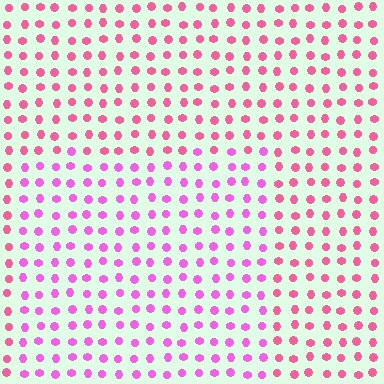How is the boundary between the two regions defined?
The boundary is defined purely by a slight shift in hue (about 30 degrees). Spacing, size, and orientation are identical on both sides.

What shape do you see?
I see a rectangle.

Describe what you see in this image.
The image is filled with small pink elements in a uniform arrangement. A rectangle-shaped region is visible where the elements are tinted to a slightly different hue, forming a subtle color boundary.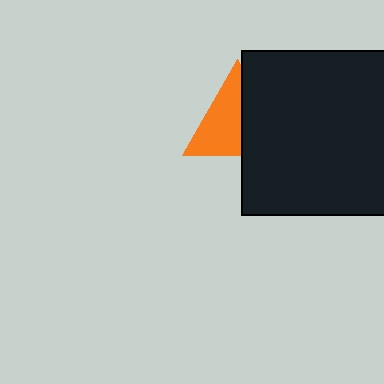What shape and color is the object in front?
The object in front is a black square.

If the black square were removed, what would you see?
You would see the complete orange triangle.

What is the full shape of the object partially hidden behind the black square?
The partially hidden object is an orange triangle.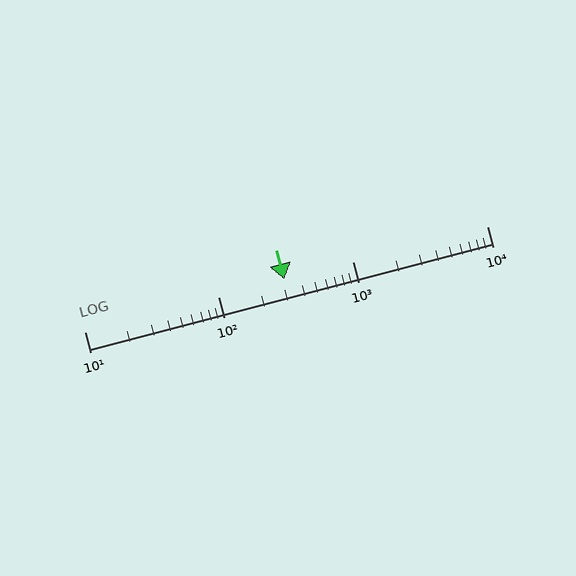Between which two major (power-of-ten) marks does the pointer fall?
The pointer is between 100 and 1000.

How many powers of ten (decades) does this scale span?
The scale spans 3 decades, from 10 to 10000.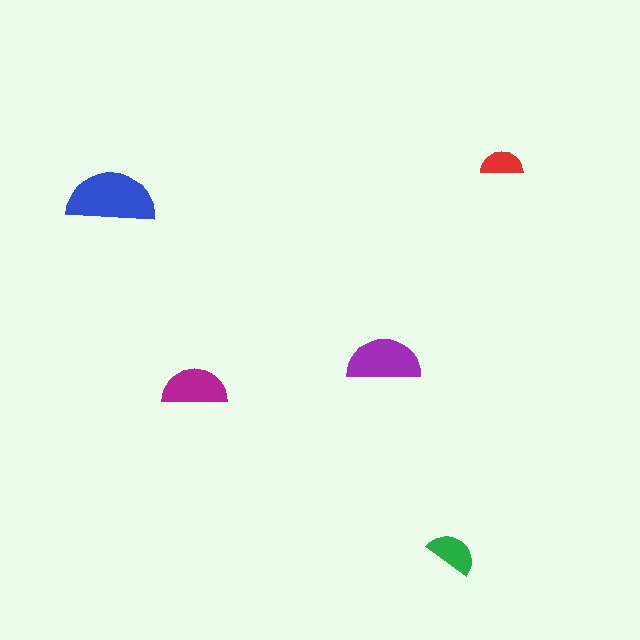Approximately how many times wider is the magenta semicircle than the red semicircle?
About 1.5 times wider.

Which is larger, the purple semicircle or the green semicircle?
The purple one.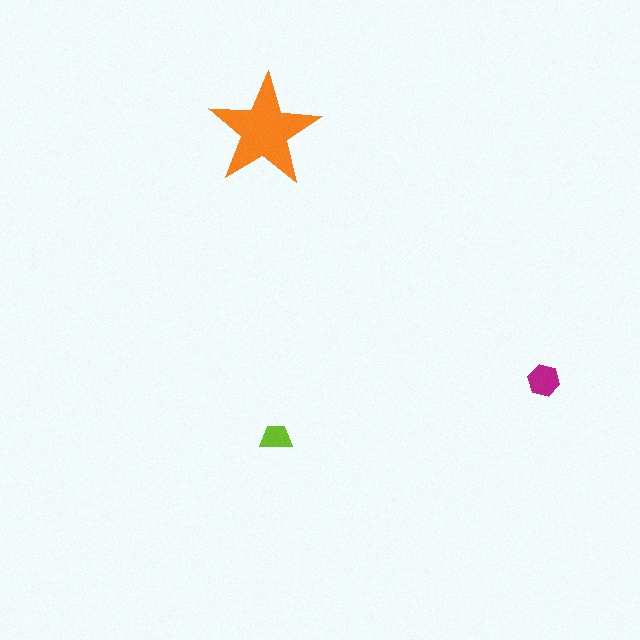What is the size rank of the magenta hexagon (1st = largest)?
2nd.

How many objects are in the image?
There are 3 objects in the image.